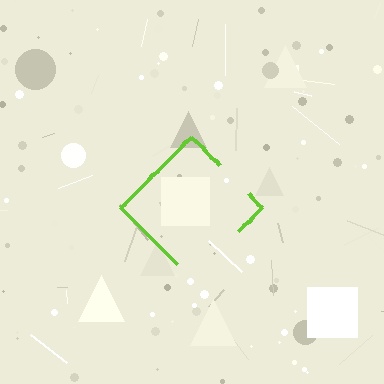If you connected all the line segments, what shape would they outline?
They would outline a diamond.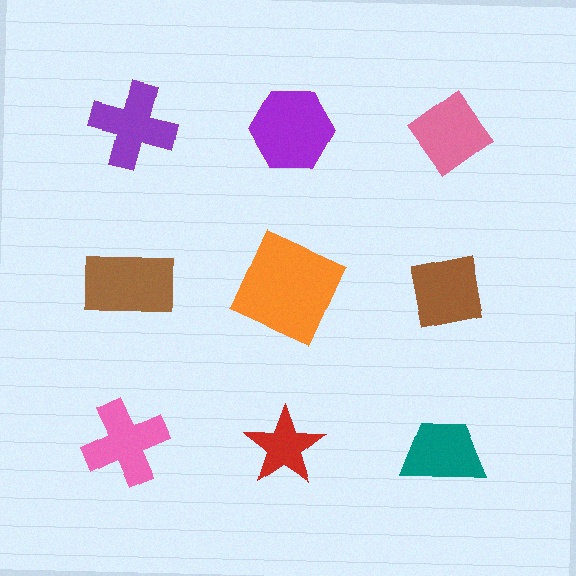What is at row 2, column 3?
A brown square.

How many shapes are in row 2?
3 shapes.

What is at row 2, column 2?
An orange square.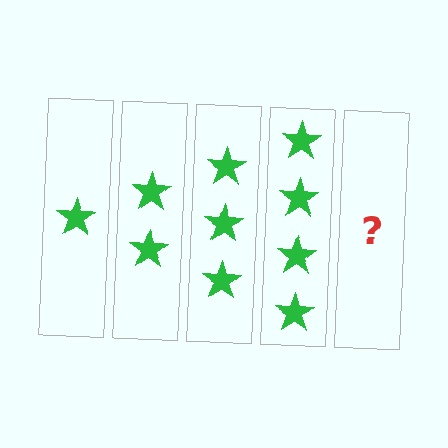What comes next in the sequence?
The next element should be 5 stars.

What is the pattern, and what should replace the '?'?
The pattern is that each step adds one more star. The '?' should be 5 stars.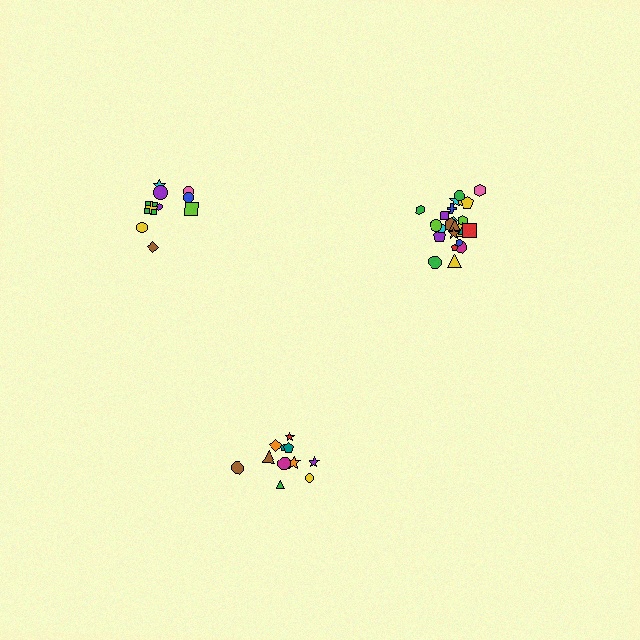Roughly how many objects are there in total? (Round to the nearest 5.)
Roughly 45 objects in total.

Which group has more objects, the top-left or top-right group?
The top-right group.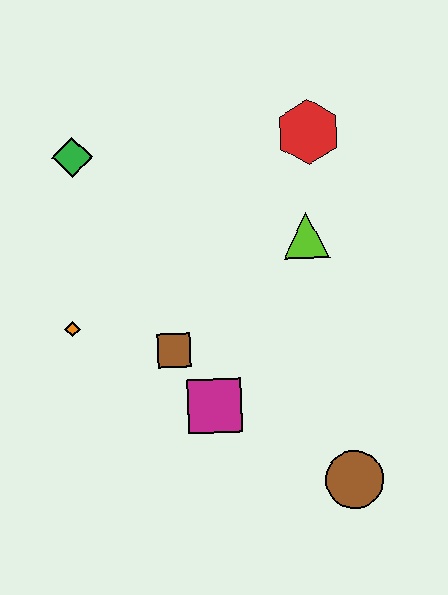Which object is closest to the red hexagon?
The lime triangle is closest to the red hexagon.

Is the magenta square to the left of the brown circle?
Yes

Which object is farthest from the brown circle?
The green diamond is farthest from the brown circle.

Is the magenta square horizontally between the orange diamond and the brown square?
No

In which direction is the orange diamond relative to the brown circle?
The orange diamond is to the left of the brown circle.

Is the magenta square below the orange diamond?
Yes